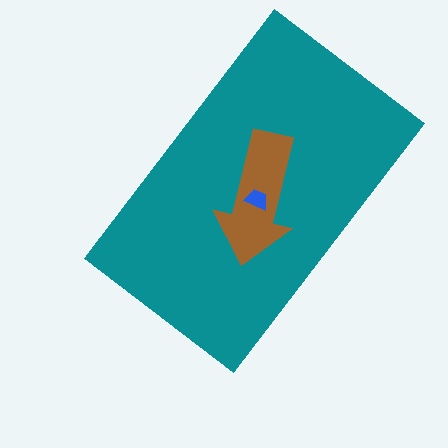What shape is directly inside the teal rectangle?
The brown arrow.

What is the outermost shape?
The teal rectangle.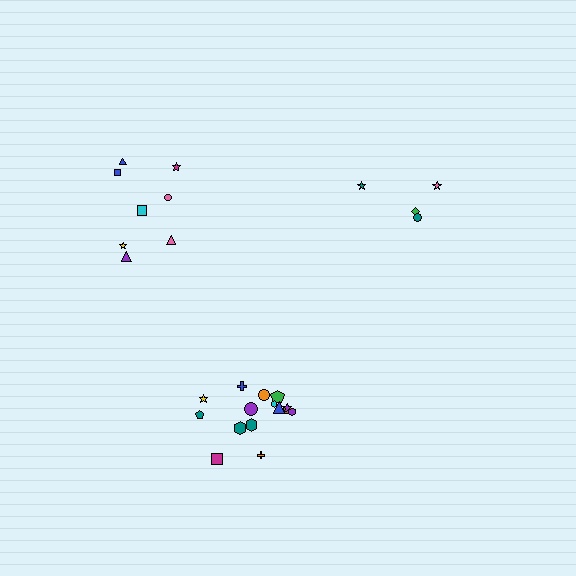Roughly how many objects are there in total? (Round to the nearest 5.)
Roughly 25 objects in total.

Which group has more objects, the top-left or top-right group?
The top-left group.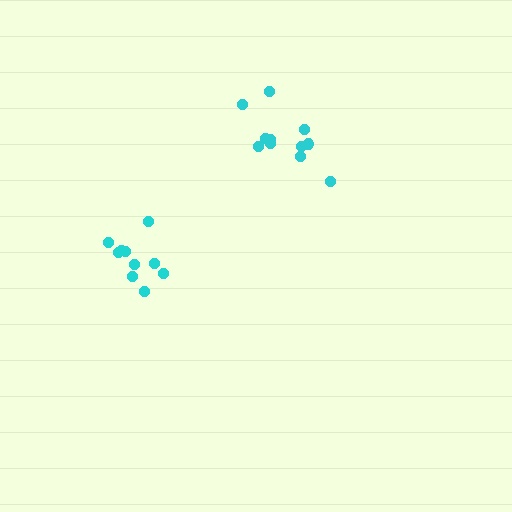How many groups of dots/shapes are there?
There are 2 groups.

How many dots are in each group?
Group 1: 11 dots, Group 2: 10 dots (21 total).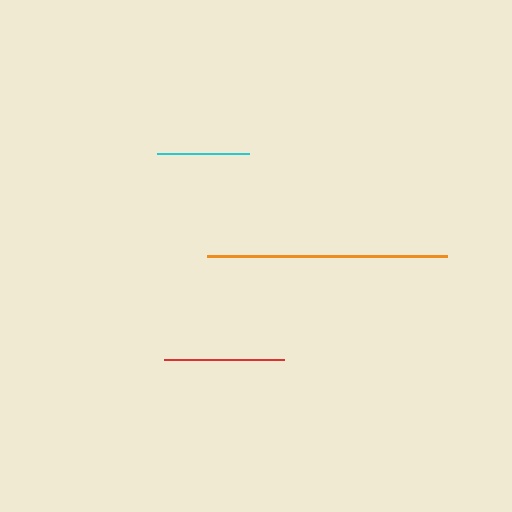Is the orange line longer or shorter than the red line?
The orange line is longer than the red line.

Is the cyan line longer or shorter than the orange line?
The orange line is longer than the cyan line.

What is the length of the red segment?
The red segment is approximately 120 pixels long.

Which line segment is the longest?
The orange line is the longest at approximately 240 pixels.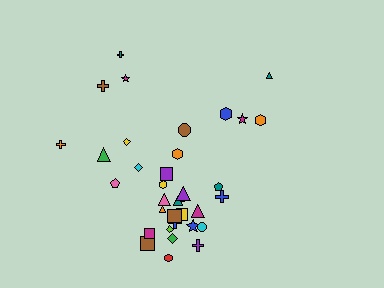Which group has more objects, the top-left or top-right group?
The top-left group.